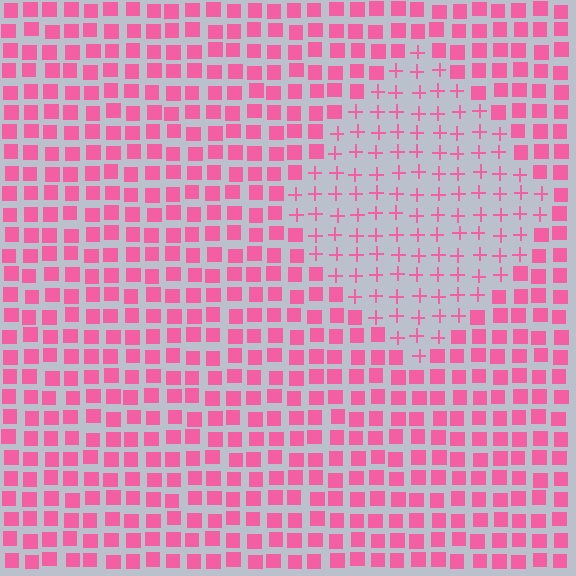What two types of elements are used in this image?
The image uses plus signs inside the diamond region and squares outside it.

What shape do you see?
I see a diamond.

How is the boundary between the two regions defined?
The boundary is defined by a change in element shape: plus signs inside vs. squares outside. All elements share the same color and spacing.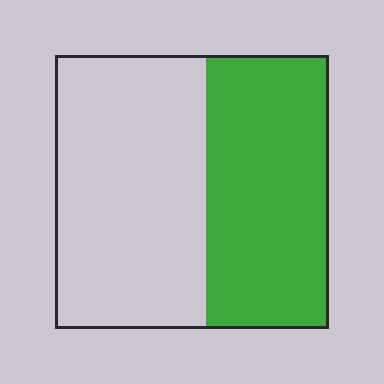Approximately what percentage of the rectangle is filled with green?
Approximately 45%.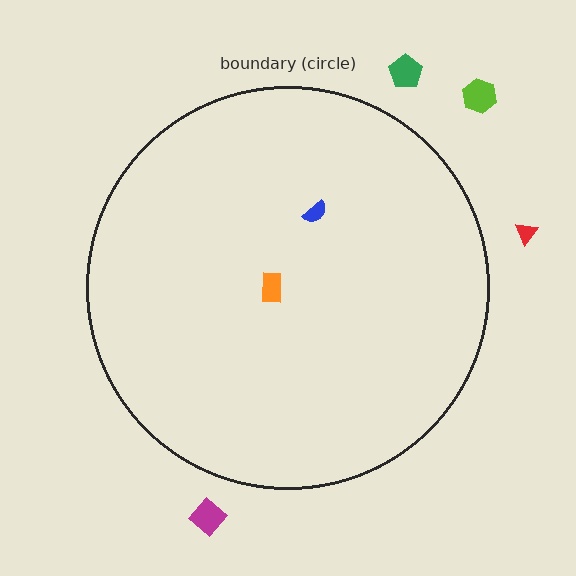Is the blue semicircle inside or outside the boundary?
Inside.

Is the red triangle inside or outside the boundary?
Outside.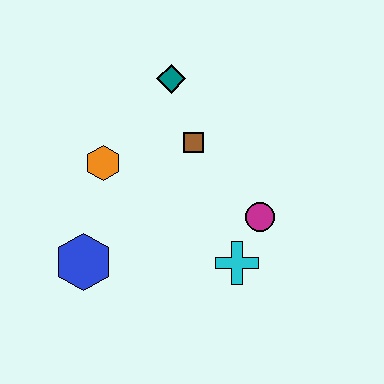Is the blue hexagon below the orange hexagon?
Yes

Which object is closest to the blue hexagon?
The orange hexagon is closest to the blue hexagon.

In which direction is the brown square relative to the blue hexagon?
The brown square is above the blue hexagon.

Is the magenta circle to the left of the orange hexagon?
No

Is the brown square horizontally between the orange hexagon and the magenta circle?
Yes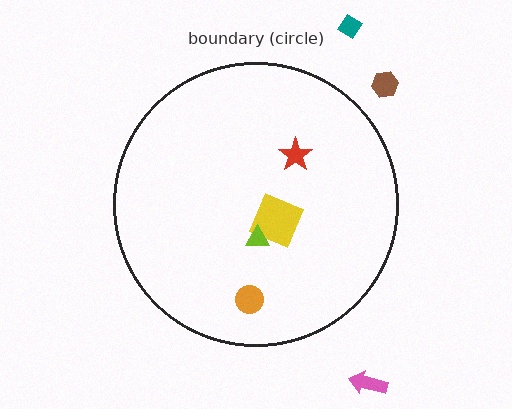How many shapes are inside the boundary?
4 inside, 3 outside.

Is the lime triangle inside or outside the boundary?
Inside.